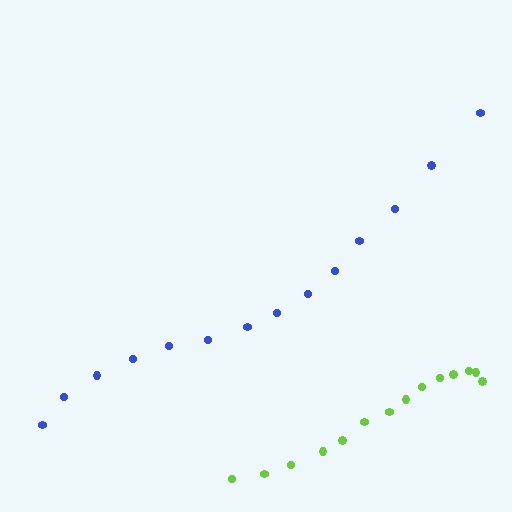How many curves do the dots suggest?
There are 2 distinct paths.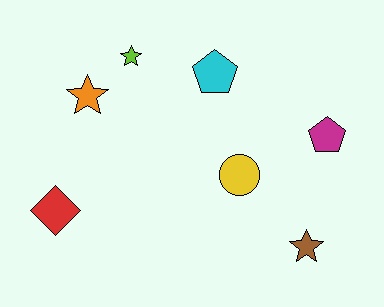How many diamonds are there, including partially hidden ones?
There is 1 diamond.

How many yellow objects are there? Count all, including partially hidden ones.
There is 1 yellow object.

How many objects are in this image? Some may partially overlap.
There are 7 objects.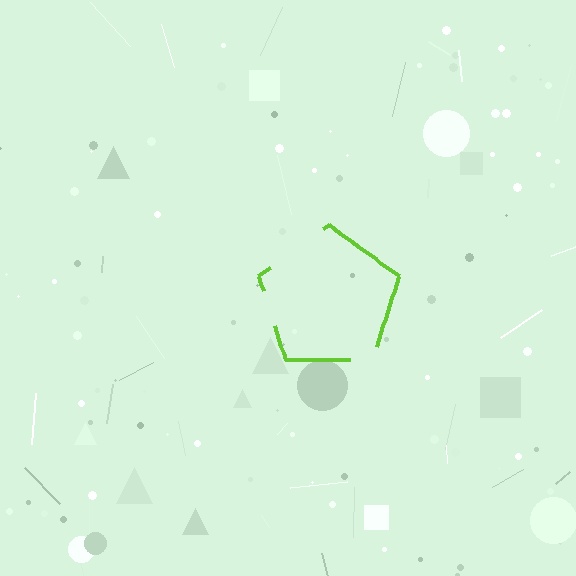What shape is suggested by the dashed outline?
The dashed outline suggests a pentagon.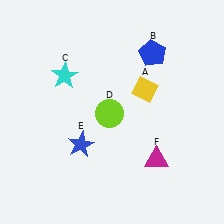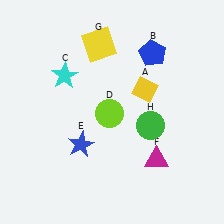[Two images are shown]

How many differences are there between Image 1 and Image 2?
There are 2 differences between the two images.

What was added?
A yellow square (G), a green circle (H) were added in Image 2.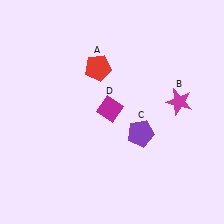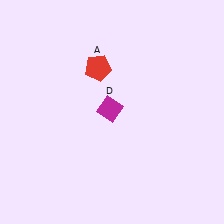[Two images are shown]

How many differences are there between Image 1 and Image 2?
There are 2 differences between the two images.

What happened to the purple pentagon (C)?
The purple pentagon (C) was removed in Image 2. It was in the bottom-right area of Image 1.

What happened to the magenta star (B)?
The magenta star (B) was removed in Image 2. It was in the top-right area of Image 1.